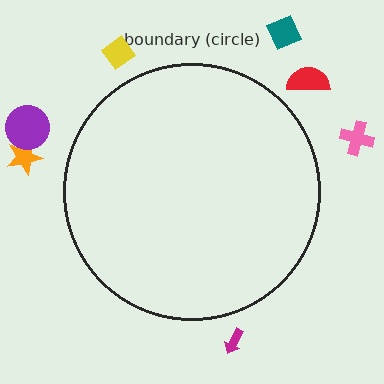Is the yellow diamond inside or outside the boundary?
Outside.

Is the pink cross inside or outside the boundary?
Outside.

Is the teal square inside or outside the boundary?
Outside.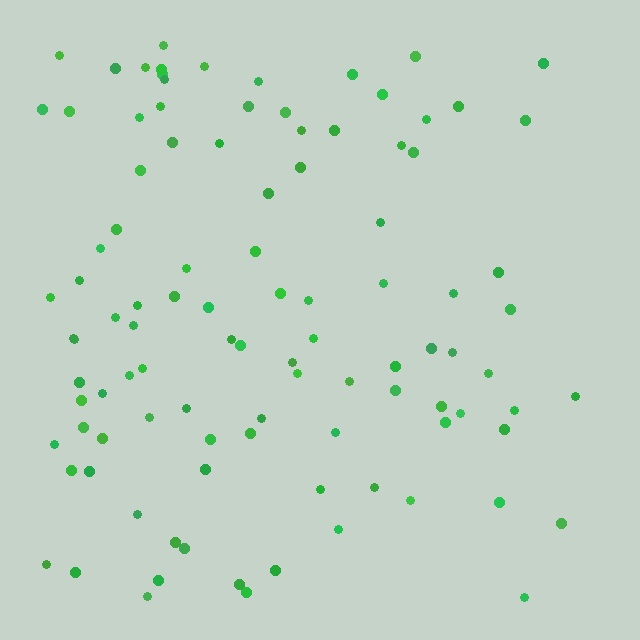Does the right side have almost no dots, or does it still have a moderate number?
Still a moderate number, just noticeably fewer than the left.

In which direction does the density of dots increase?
From right to left, with the left side densest.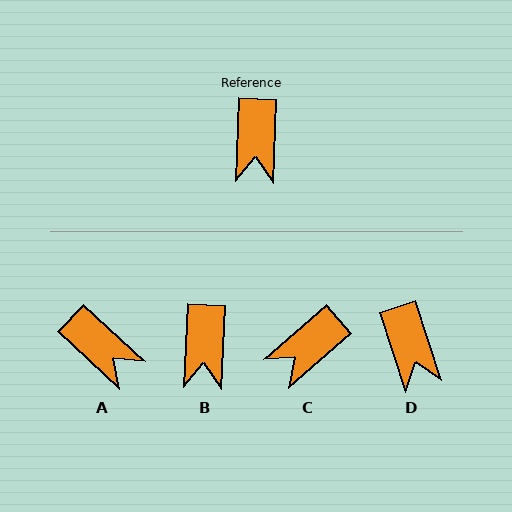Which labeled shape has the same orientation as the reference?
B.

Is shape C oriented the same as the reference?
No, it is off by about 47 degrees.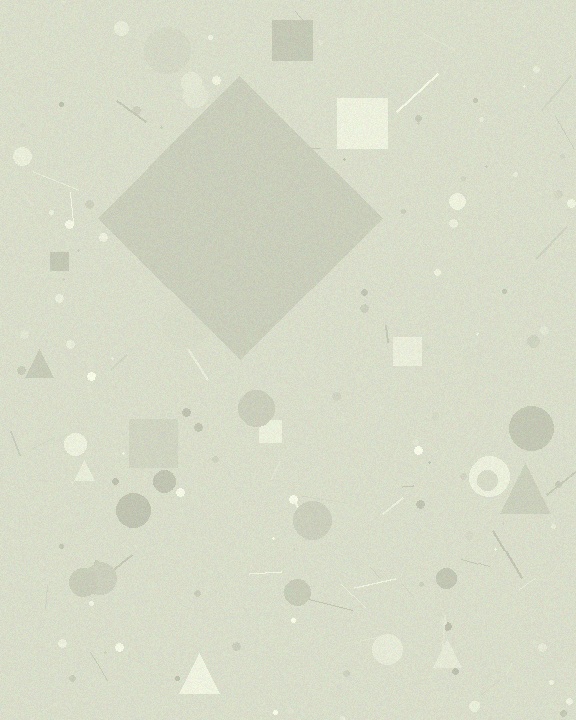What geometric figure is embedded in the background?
A diamond is embedded in the background.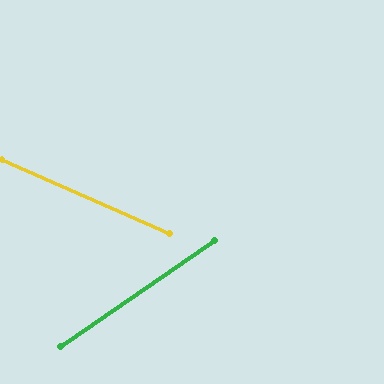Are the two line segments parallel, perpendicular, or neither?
Neither parallel nor perpendicular — they differ by about 58°.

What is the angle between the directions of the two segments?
Approximately 58 degrees.